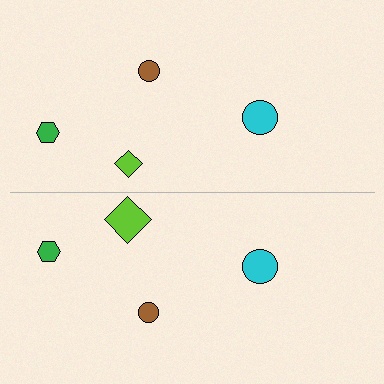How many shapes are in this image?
There are 8 shapes in this image.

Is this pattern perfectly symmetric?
No, the pattern is not perfectly symmetric. The lime diamond on the bottom side has a different size than its mirror counterpart.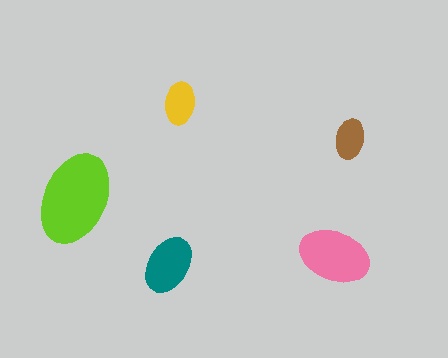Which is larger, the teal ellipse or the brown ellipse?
The teal one.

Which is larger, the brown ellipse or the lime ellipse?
The lime one.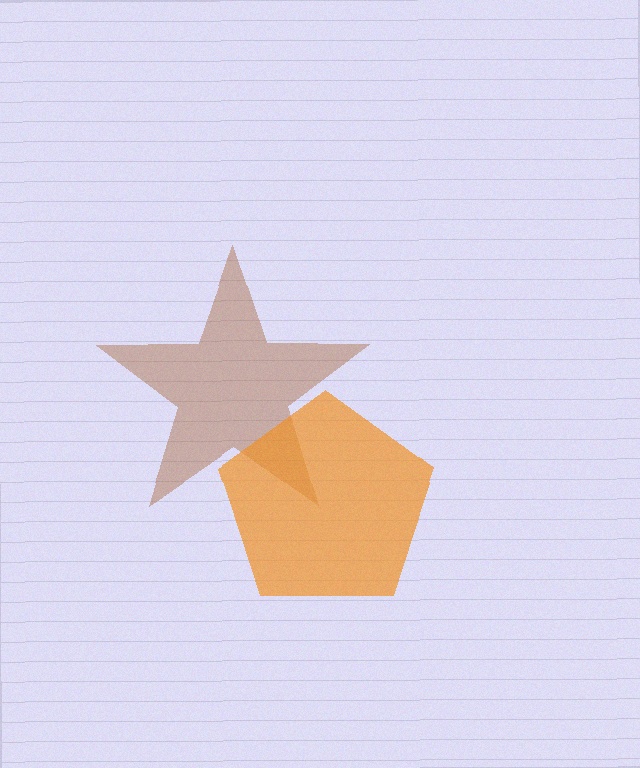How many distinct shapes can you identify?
There are 2 distinct shapes: a brown star, an orange pentagon.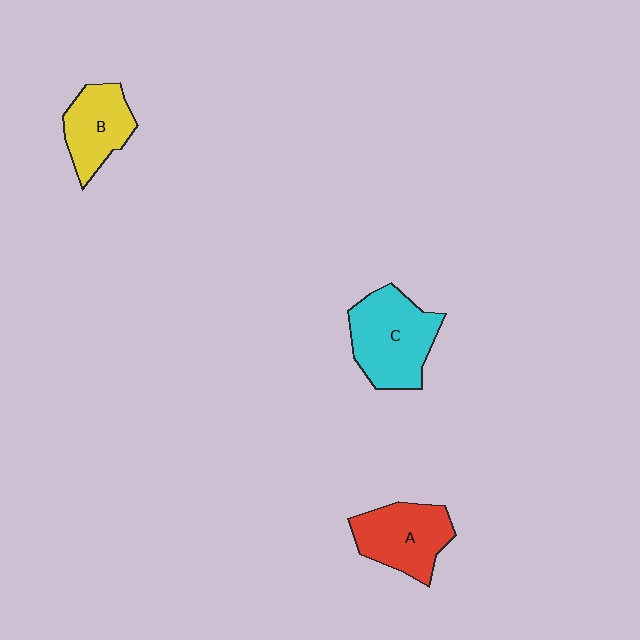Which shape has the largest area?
Shape C (cyan).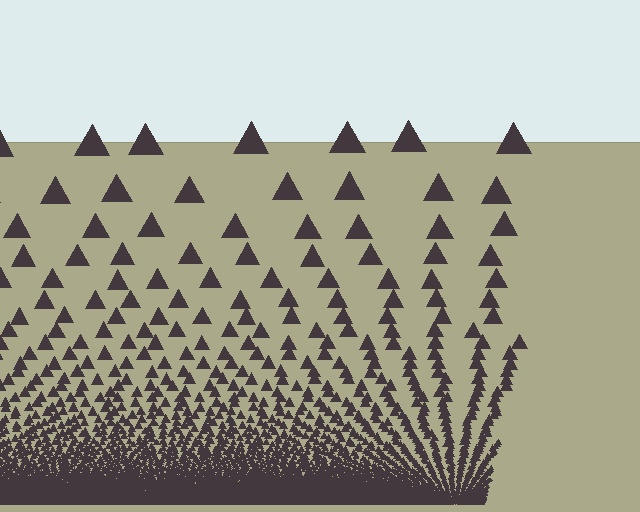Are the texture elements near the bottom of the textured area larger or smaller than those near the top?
Smaller. The gradient is inverted — elements near the bottom are smaller and denser.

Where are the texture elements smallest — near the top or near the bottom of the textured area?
Near the bottom.